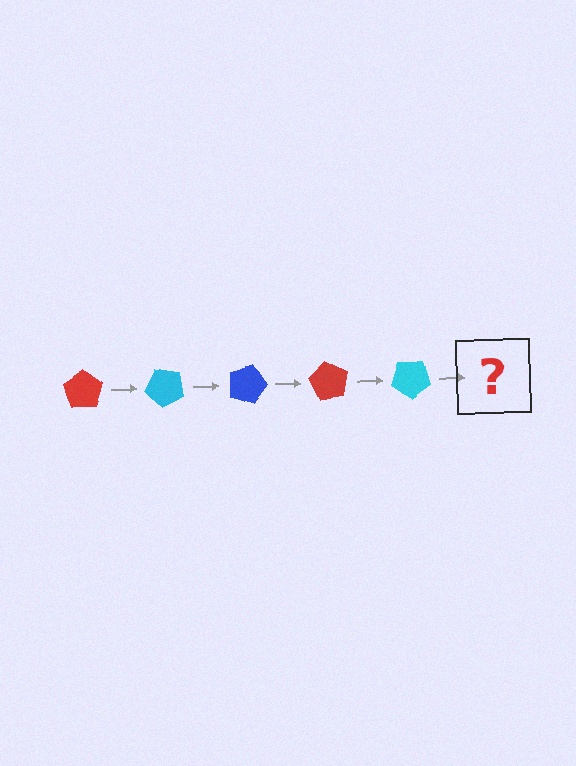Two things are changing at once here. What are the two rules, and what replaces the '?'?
The two rules are that it rotates 45 degrees each step and the color cycles through red, cyan, and blue. The '?' should be a blue pentagon, rotated 225 degrees from the start.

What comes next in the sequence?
The next element should be a blue pentagon, rotated 225 degrees from the start.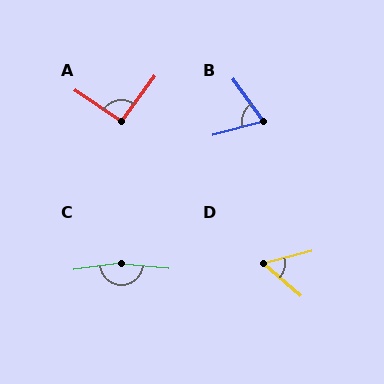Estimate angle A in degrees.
Approximately 92 degrees.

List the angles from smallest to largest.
D (55°), B (69°), A (92°), C (166°).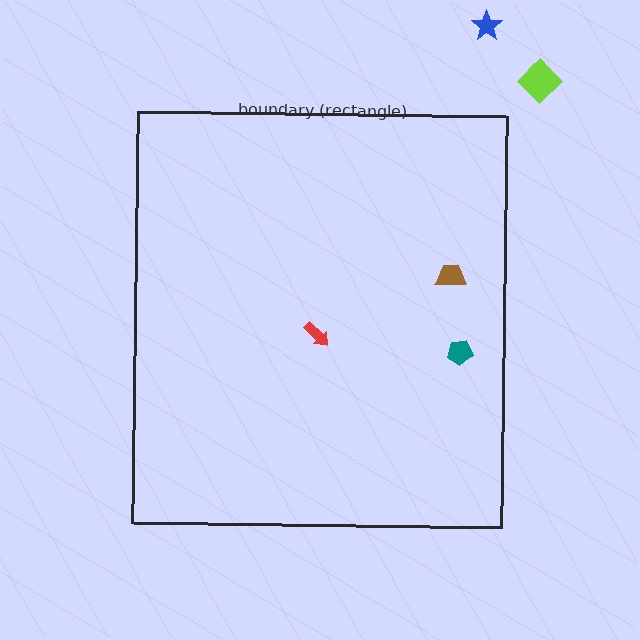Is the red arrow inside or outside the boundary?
Inside.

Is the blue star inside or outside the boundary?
Outside.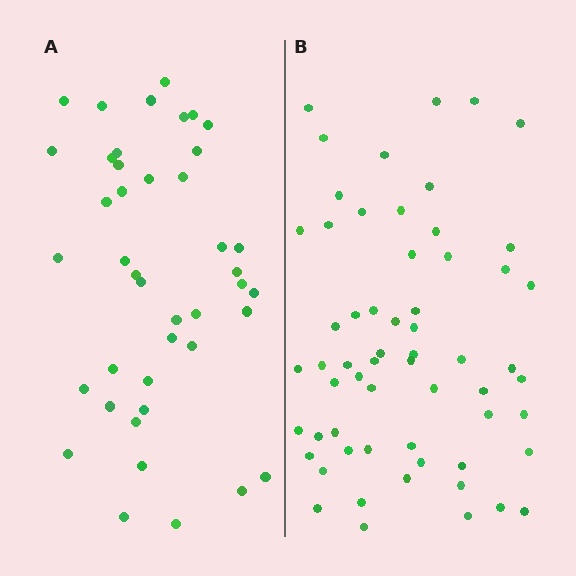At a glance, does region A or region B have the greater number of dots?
Region B (the right region) has more dots.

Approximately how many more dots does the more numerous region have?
Region B has approximately 20 more dots than region A.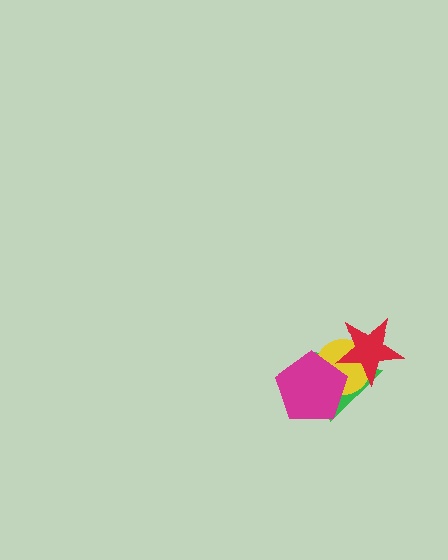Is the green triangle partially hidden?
Yes, it is partially covered by another shape.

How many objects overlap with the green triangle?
3 objects overlap with the green triangle.